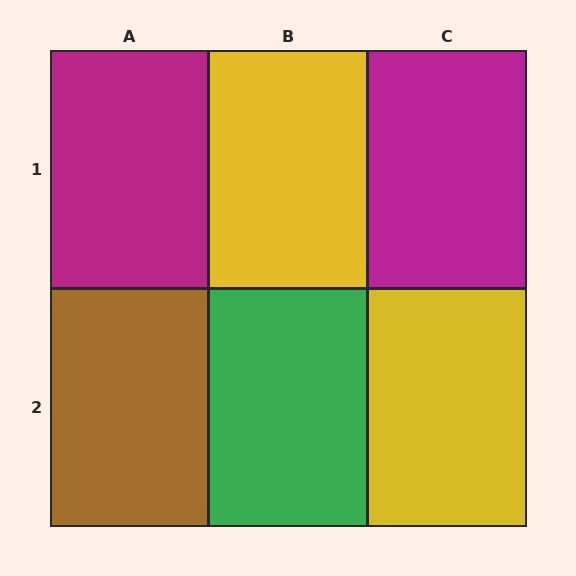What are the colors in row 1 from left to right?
Magenta, yellow, magenta.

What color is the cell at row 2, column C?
Yellow.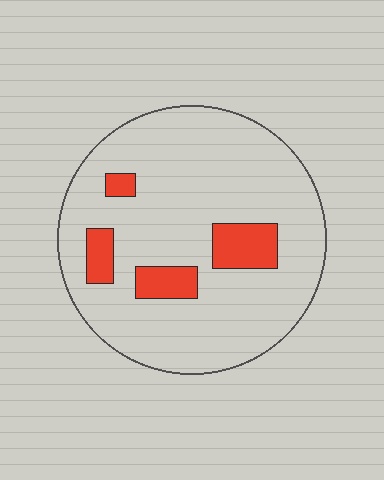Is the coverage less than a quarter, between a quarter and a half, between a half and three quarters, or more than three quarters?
Less than a quarter.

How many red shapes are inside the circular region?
4.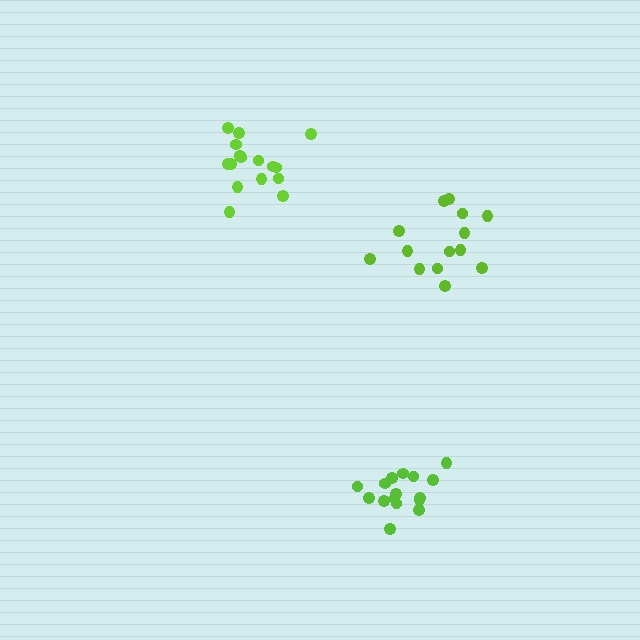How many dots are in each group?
Group 1: 16 dots, Group 2: 16 dots, Group 3: 14 dots (46 total).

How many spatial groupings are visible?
There are 3 spatial groupings.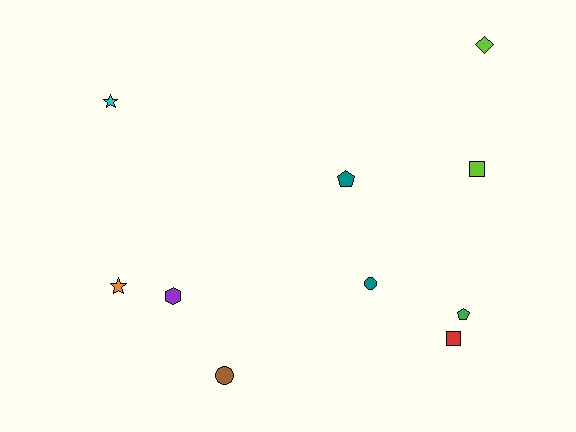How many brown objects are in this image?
There is 1 brown object.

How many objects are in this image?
There are 10 objects.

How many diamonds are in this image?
There is 1 diamond.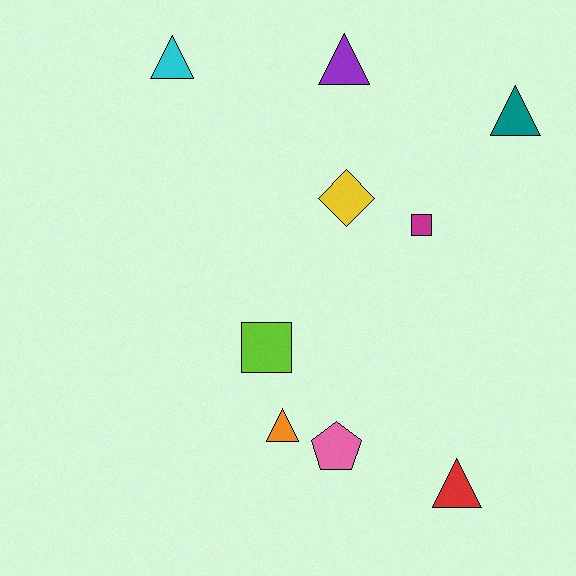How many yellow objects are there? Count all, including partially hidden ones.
There is 1 yellow object.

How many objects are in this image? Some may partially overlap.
There are 9 objects.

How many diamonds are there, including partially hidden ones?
There is 1 diamond.